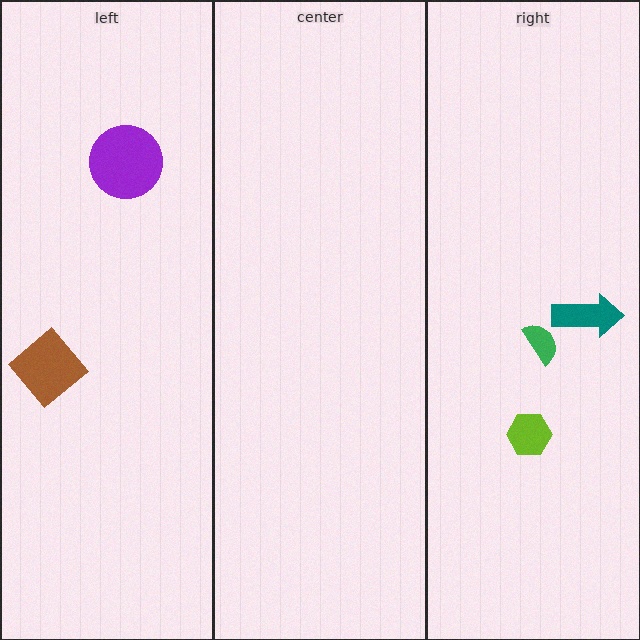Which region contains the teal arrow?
The right region.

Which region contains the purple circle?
The left region.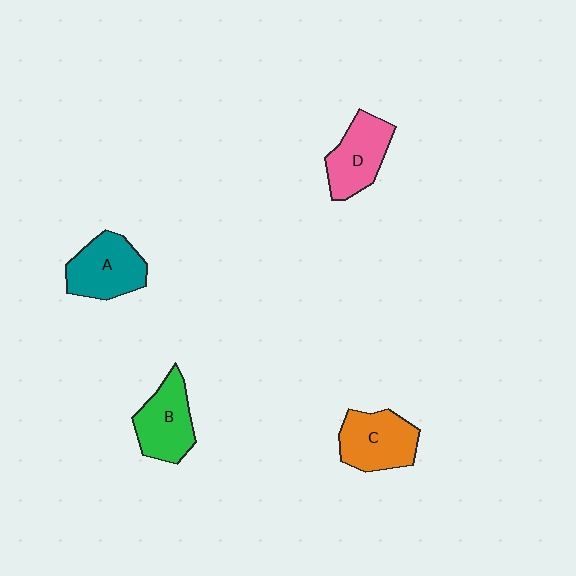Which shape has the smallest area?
Shape D (pink).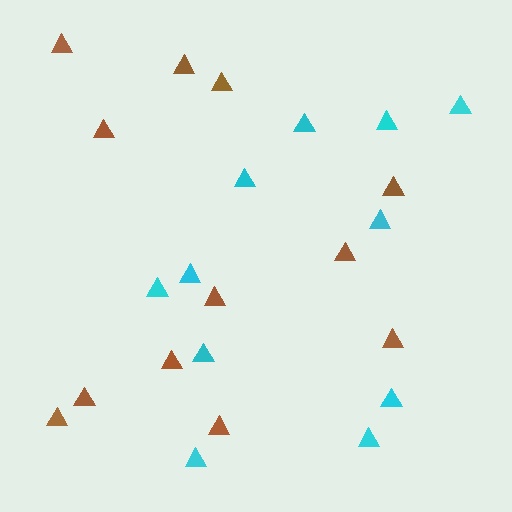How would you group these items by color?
There are 2 groups: one group of cyan triangles (11) and one group of brown triangles (12).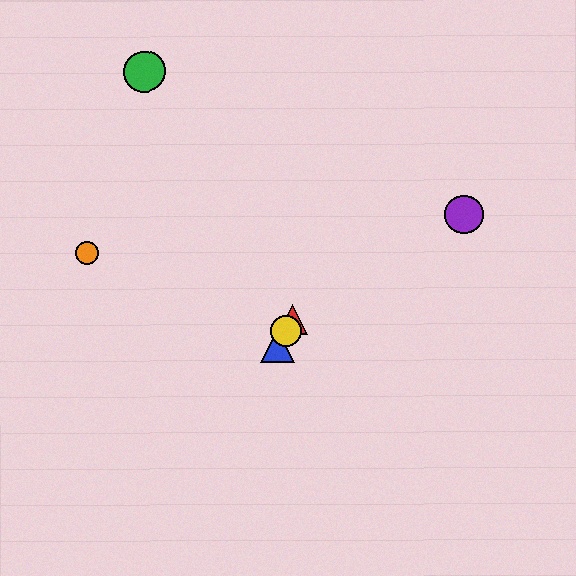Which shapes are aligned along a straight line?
The red triangle, the blue triangle, the yellow circle are aligned along a straight line.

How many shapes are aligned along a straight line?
3 shapes (the red triangle, the blue triangle, the yellow circle) are aligned along a straight line.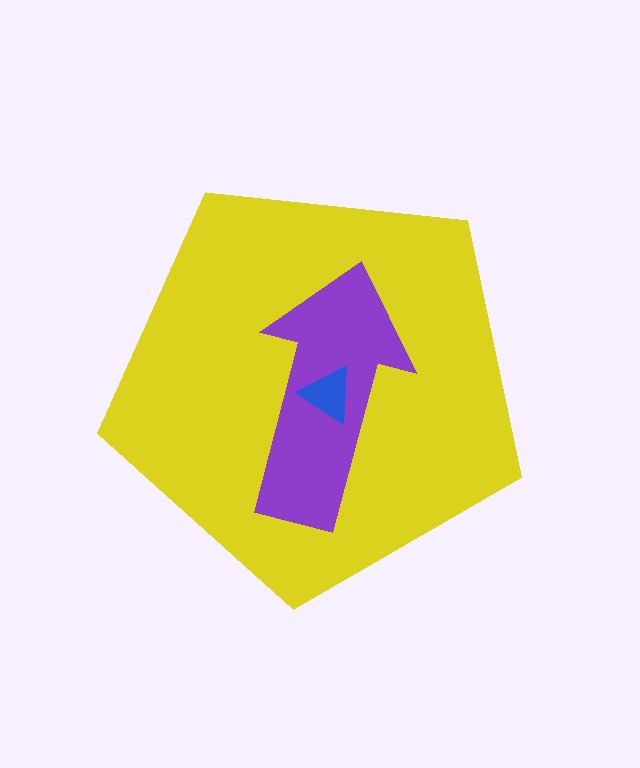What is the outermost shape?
The yellow pentagon.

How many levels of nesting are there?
3.